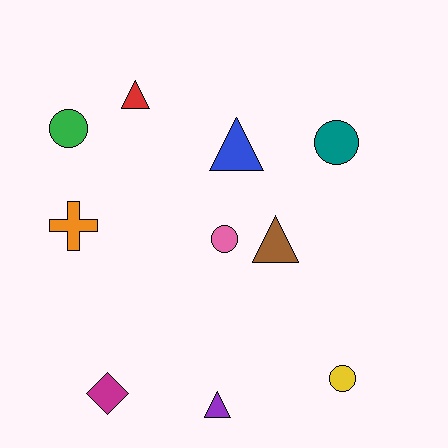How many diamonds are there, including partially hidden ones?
There is 1 diamond.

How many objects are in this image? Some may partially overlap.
There are 10 objects.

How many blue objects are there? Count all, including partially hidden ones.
There is 1 blue object.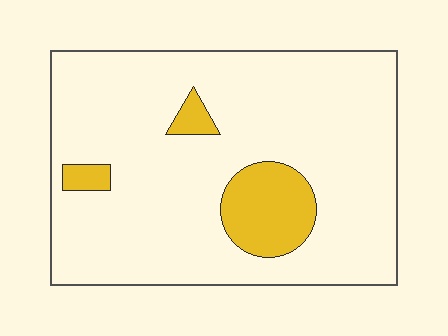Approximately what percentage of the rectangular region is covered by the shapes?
Approximately 10%.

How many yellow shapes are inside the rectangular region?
3.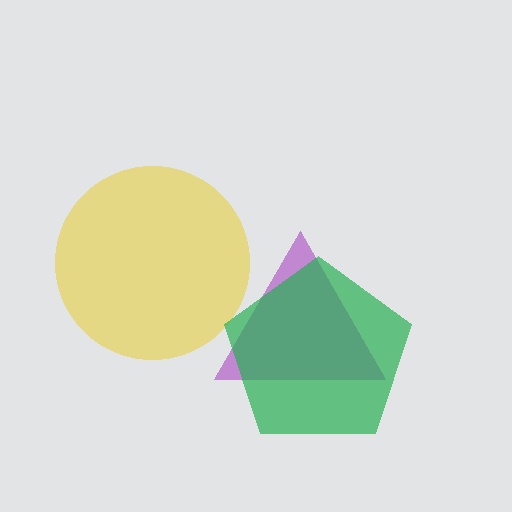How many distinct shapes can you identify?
There are 3 distinct shapes: a purple triangle, a yellow circle, a green pentagon.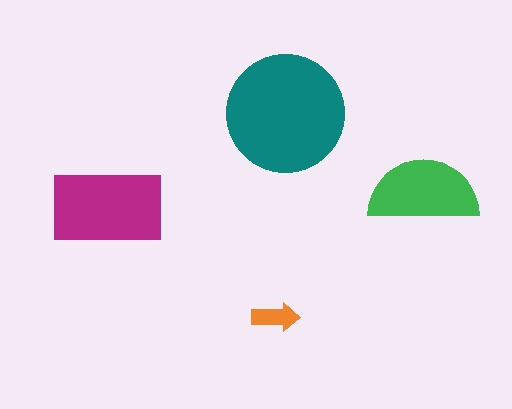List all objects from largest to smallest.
The teal circle, the magenta rectangle, the green semicircle, the orange arrow.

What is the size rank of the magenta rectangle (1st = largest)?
2nd.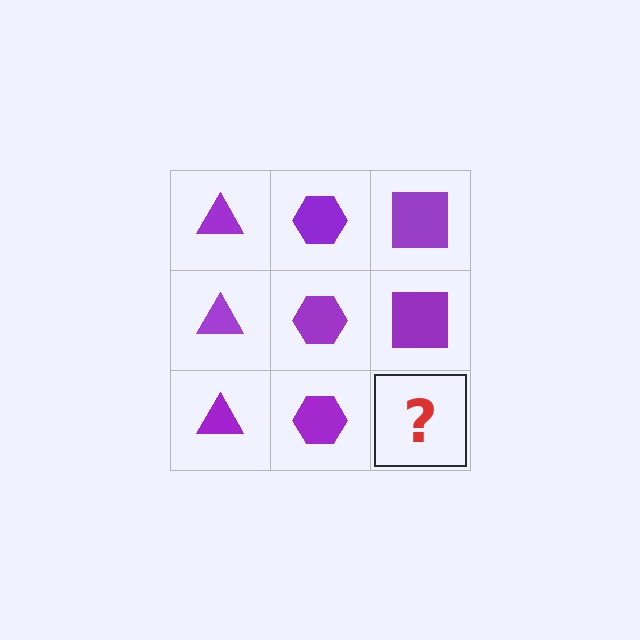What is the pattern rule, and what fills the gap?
The rule is that each column has a consistent shape. The gap should be filled with a purple square.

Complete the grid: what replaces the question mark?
The question mark should be replaced with a purple square.